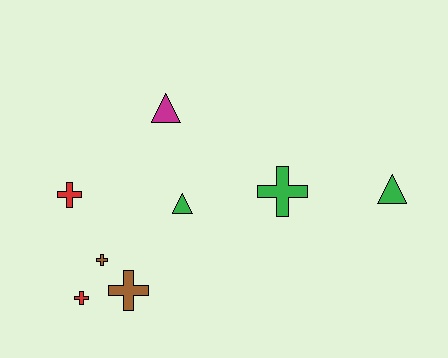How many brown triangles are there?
There are no brown triangles.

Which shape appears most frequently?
Cross, with 5 objects.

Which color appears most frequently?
Green, with 3 objects.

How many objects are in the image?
There are 8 objects.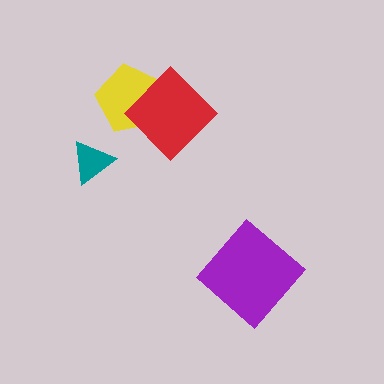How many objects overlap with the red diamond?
1 object overlaps with the red diamond.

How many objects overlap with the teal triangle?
0 objects overlap with the teal triangle.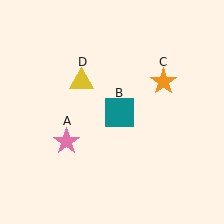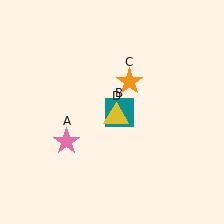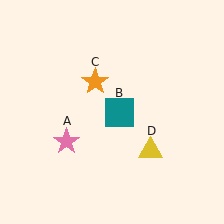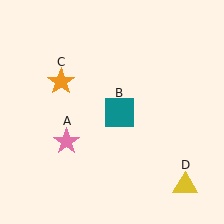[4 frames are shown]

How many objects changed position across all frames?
2 objects changed position: orange star (object C), yellow triangle (object D).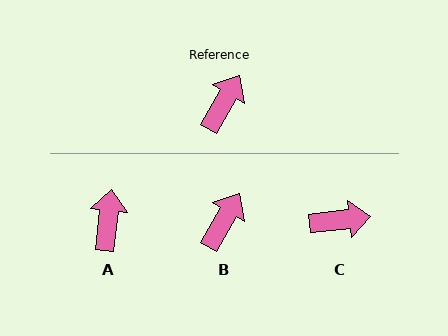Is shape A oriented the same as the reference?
No, it is off by about 23 degrees.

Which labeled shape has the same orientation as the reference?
B.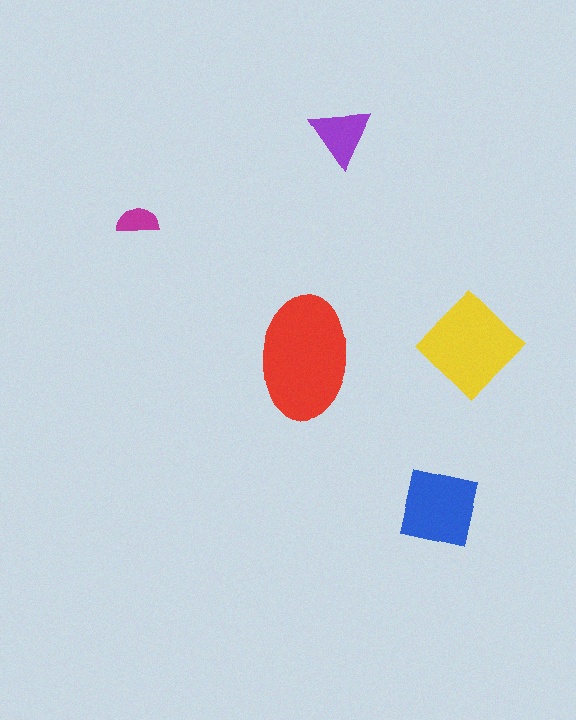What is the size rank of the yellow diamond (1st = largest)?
2nd.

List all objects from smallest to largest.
The magenta semicircle, the purple triangle, the blue square, the yellow diamond, the red ellipse.